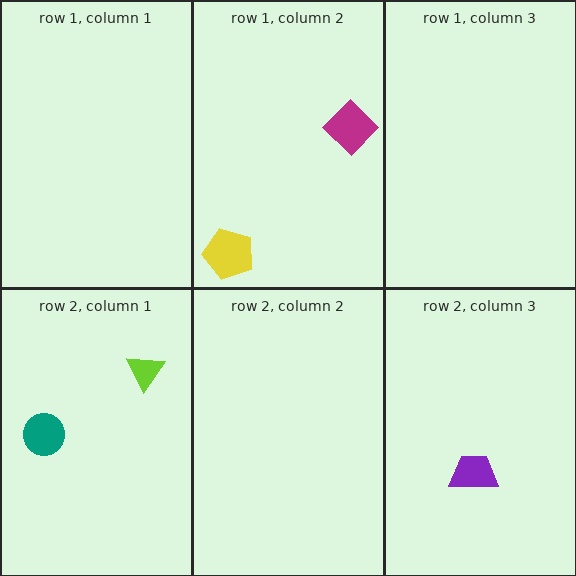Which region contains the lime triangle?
The row 2, column 1 region.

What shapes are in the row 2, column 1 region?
The teal circle, the lime triangle.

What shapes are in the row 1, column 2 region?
The yellow pentagon, the magenta diamond.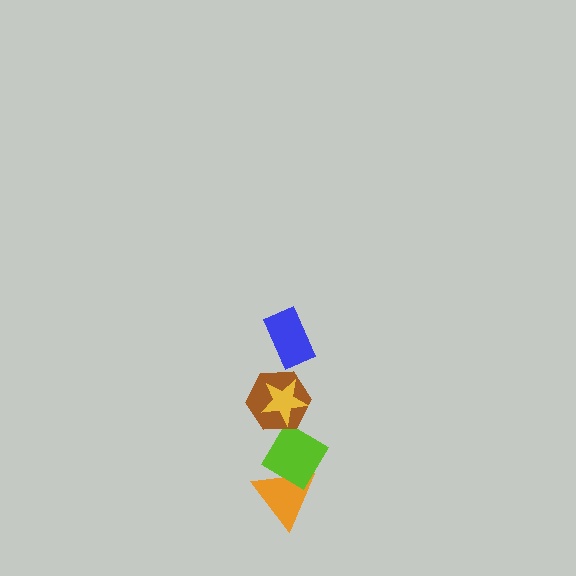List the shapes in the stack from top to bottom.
From top to bottom: the blue rectangle, the yellow star, the brown hexagon, the lime diamond, the orange triangle.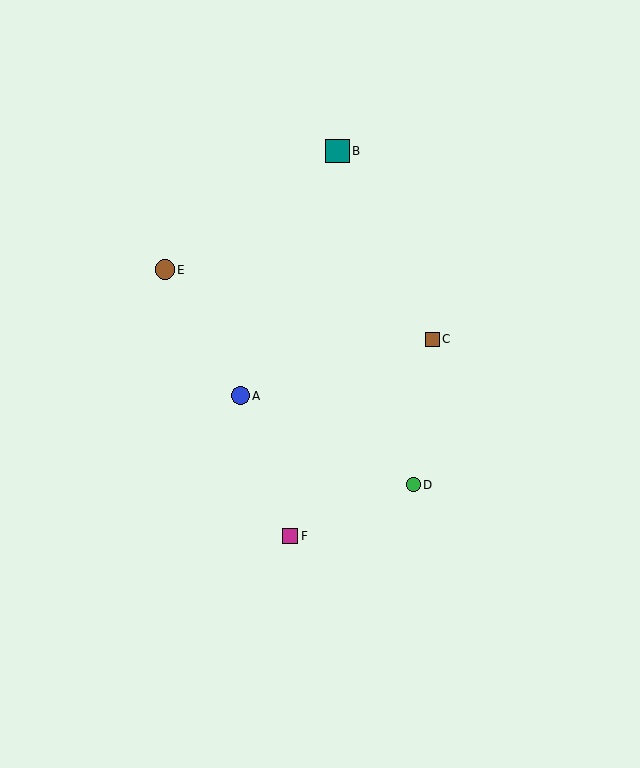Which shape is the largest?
The teal square (labeled B) is the largest.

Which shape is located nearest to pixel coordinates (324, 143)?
The teal square (labeled B) at (338, 151) is nearest to that location.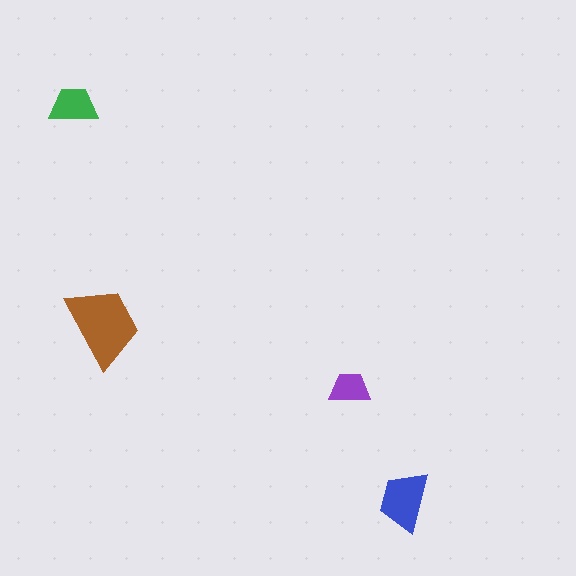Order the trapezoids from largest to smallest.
the brown one, the blue one, the green one, the purple one.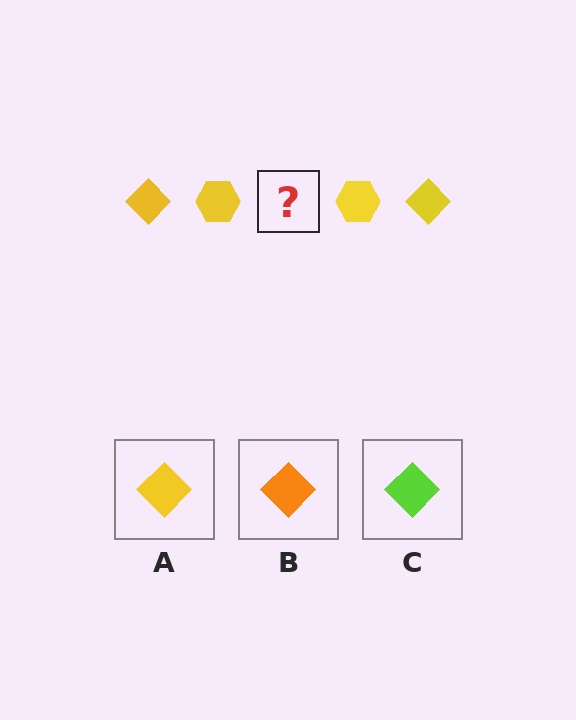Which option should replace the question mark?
Option A.